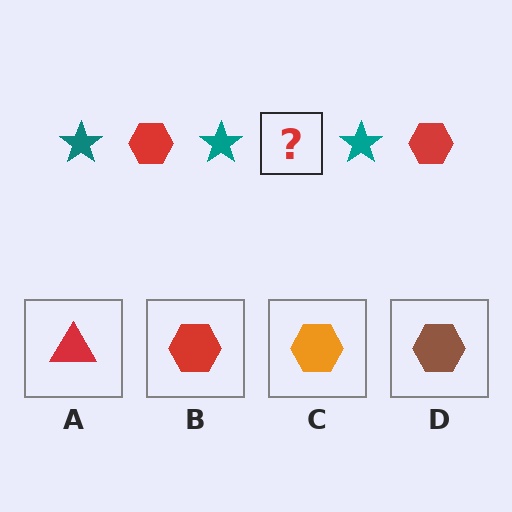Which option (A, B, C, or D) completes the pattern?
B.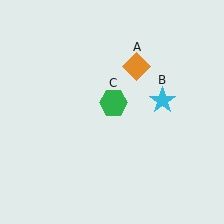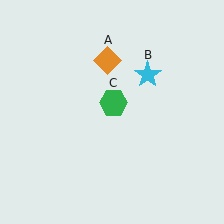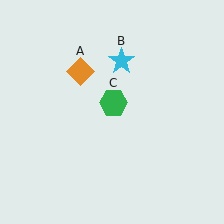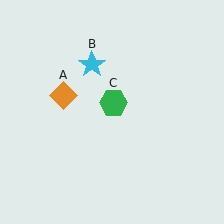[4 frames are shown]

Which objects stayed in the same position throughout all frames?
Green hexagon (object C) remained stationary.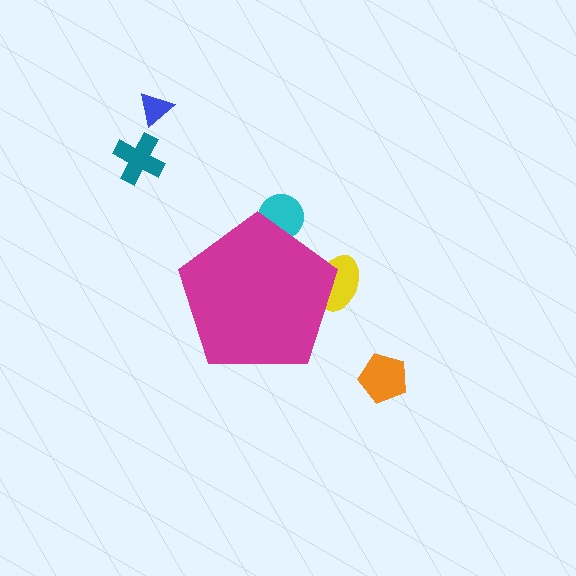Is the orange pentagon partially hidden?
No, the orange pentagon is fully visible.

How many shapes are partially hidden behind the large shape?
2 shapes are partially hidden.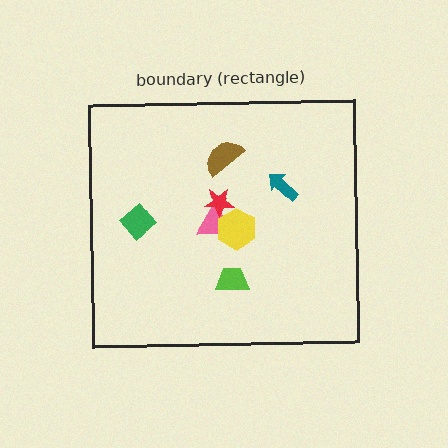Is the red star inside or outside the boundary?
Inside.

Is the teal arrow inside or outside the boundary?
Inside.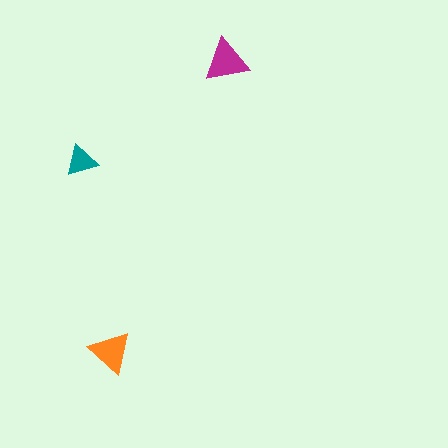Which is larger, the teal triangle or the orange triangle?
The orange one.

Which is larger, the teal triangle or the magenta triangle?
The magenta one.